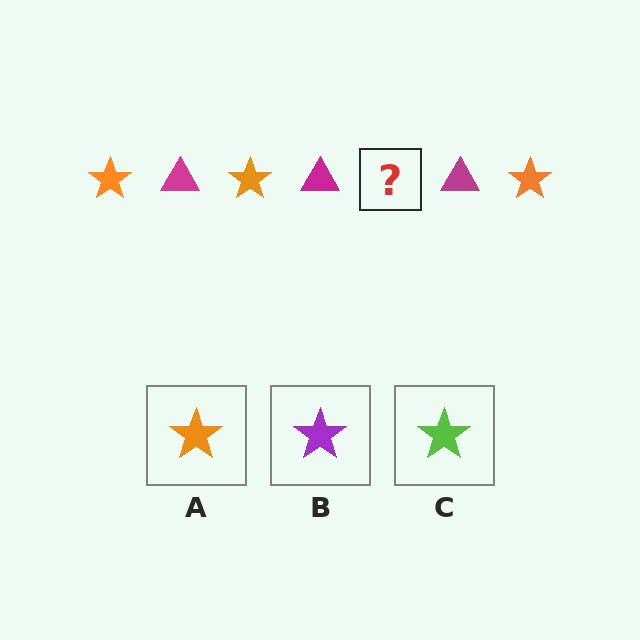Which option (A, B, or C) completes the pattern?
A.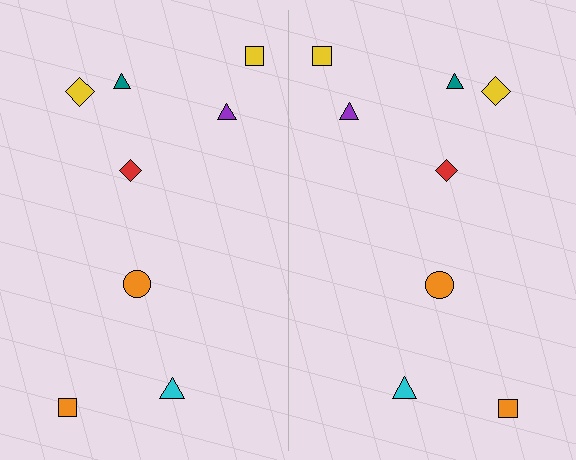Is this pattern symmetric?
Yes, this pattern has bilateral (reflection) symmetry.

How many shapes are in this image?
There are 16 shapes in this image.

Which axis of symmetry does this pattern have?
The pattern has a vertical axis of symmetry running through the center of the image.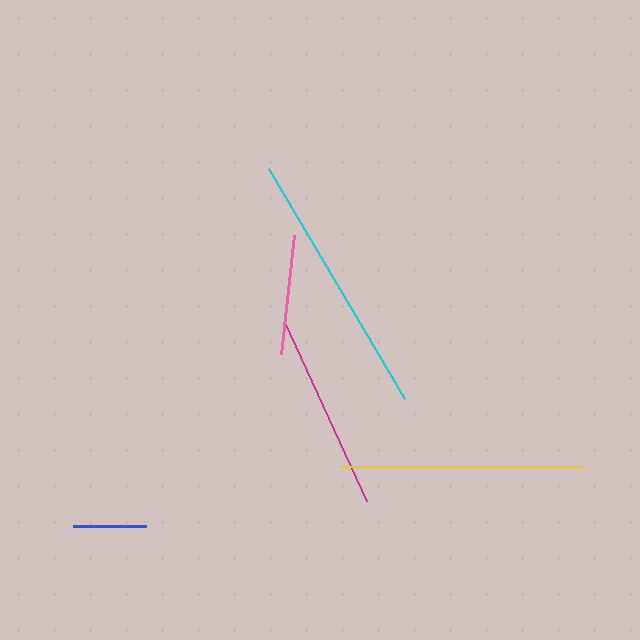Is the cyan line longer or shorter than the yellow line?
The cyan line is longer than the yellow line.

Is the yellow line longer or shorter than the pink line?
The yellow line is longer than the pink line.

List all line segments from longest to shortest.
From longest to shortest: cyan, yellow, magenta, pink, blue.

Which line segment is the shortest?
The blue line is the shortest at approximately 73 pixels.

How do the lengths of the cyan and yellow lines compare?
The cyan and yellow lines are approximately the same length.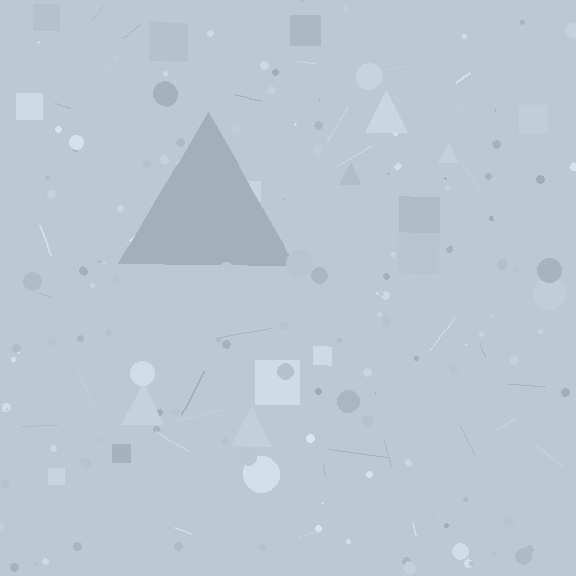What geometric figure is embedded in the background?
A triangle is embedded in the background.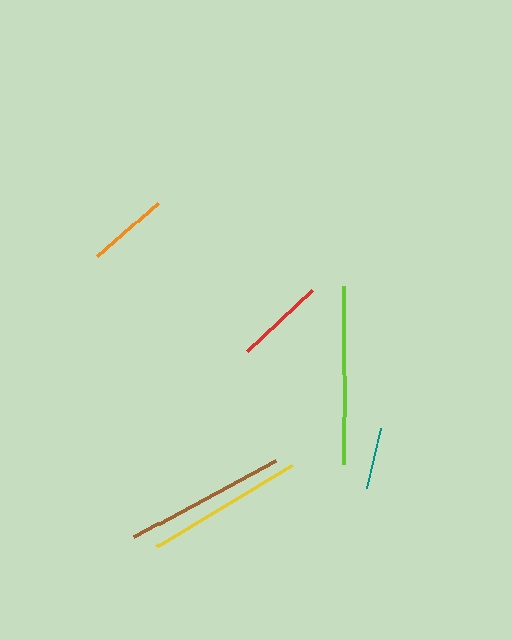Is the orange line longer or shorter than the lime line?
The lime line is longer than the orange line.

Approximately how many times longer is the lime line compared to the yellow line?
The lime line is approximately 1.1 times the length of the yellow line.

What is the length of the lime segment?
The lime segment is approximately 178 pixels long.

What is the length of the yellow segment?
The yellow segment is approximately 159 pixels long.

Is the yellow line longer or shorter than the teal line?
The yellow line is longer than the teal line.